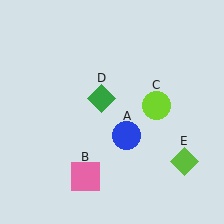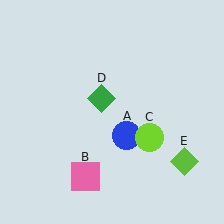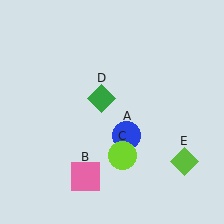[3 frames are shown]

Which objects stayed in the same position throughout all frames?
Blue circle (object A) and pink square (object B) and green diamond (object D) and lime diamond (object E) remained stationary.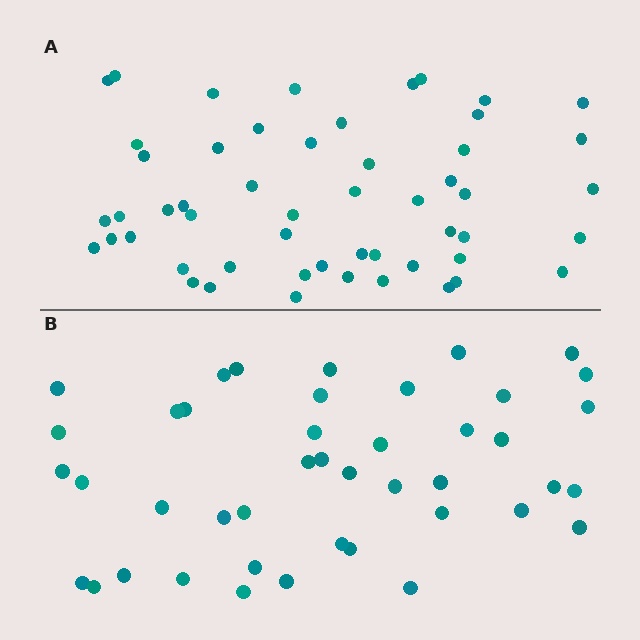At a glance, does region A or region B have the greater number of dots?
Region A (the top region) has more dots.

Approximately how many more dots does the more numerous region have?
Region A has roughly 10 or so more dots than region B.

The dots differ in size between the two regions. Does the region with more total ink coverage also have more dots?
No. Region B has more total ink coverage because its dots are larger, but region A actually contains more individual dots. Total area can be misleading — the number of items is what matters here.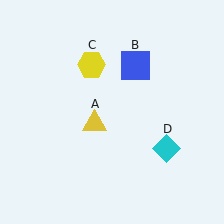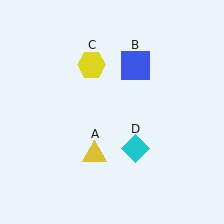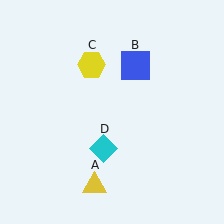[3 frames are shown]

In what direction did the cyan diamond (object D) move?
The cyan diamond (object D) moved left.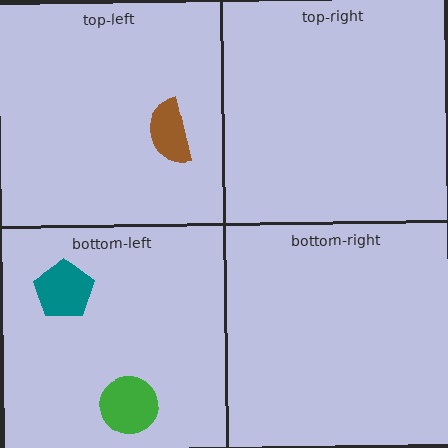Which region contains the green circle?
The bottom-left region.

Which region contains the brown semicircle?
The top-left region.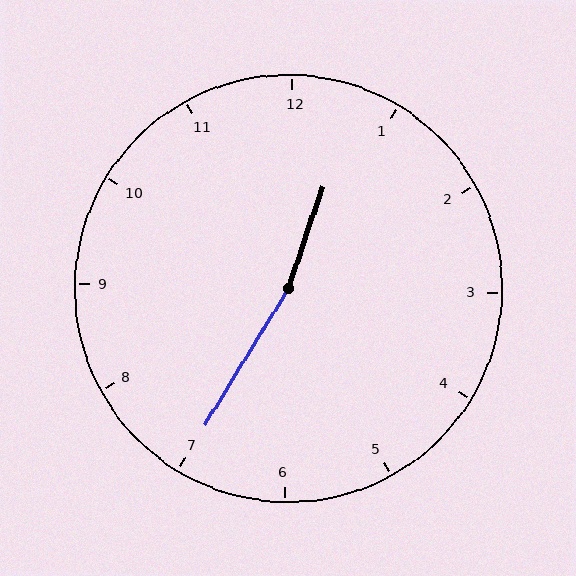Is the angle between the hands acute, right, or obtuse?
It is obtuse.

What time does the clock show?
12:35.